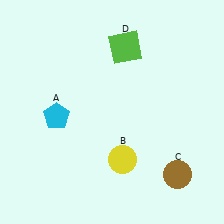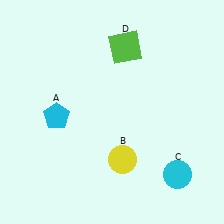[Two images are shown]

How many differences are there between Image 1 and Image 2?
There is 1 difference between the two images.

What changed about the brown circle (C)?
In Image 1, C is brown. In Image 2, it changed to cyan.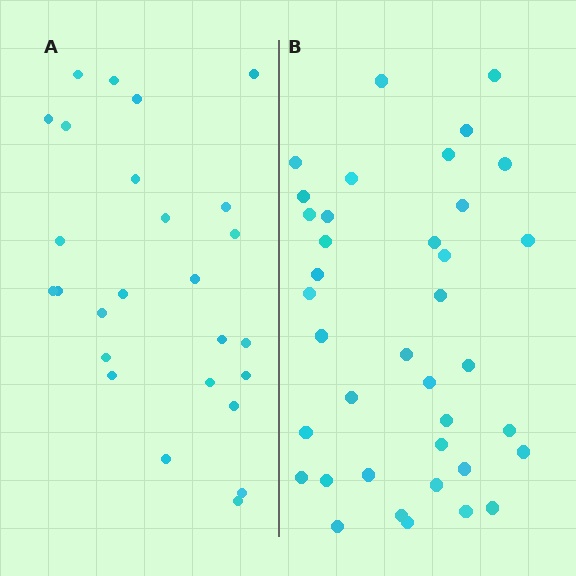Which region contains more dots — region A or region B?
Region B (the right region) has more dots.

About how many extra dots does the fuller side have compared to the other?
Region B has roughly 12 or so more dots than region A.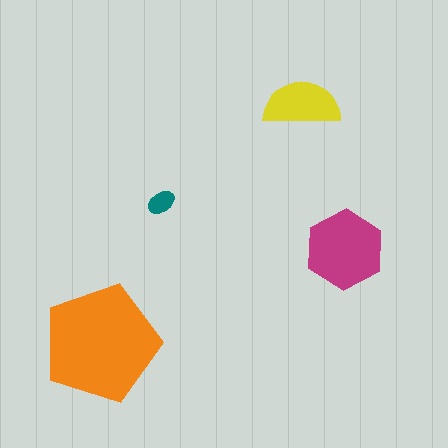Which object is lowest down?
The orange pentagon is bottommost.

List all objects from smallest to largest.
The teal ellipse, the yellow semicircle, the magenta hexagon, the orange pentagon.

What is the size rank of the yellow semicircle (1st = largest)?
3rd.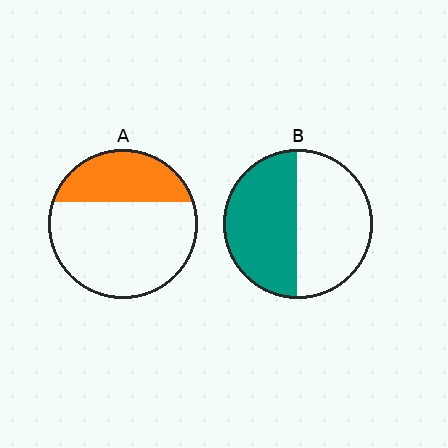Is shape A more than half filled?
No.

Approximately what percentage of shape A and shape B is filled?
A is approximately 30% and B is approximately 50%.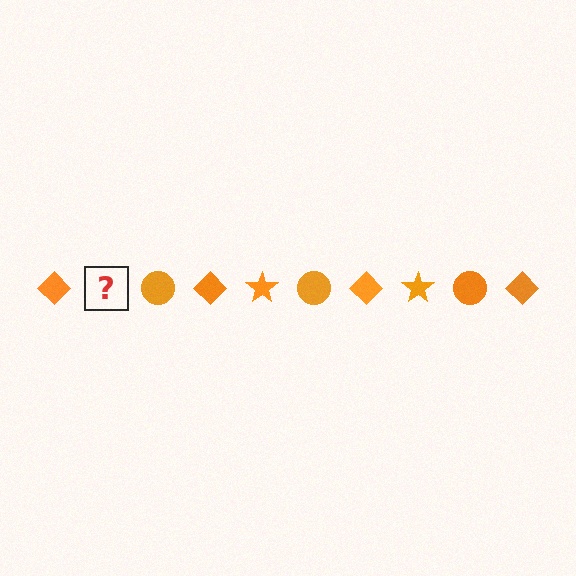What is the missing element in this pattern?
The missing element is an orange star.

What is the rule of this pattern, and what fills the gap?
The rule is that the pattern cycles through diamond, star, circle shapes in orange. The gap should be filled with an orange star.